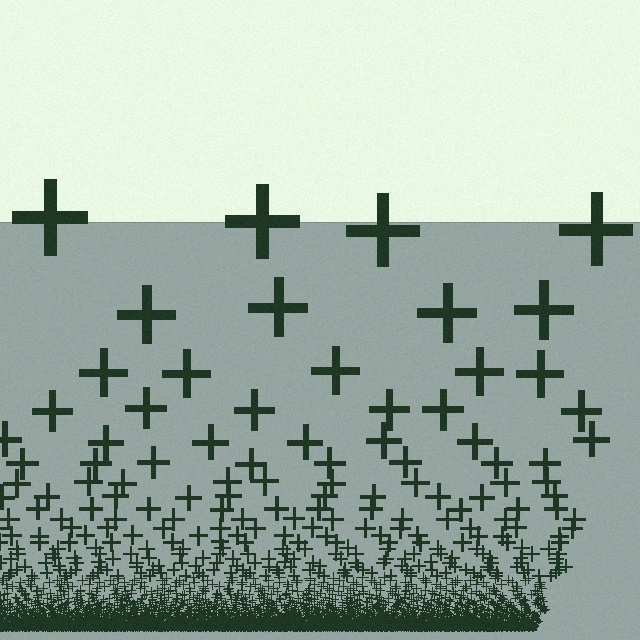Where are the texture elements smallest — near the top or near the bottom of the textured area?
Near the bottom.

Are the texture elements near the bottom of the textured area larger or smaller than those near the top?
Smaller. The gradient is inverted — elements near the bottom are smaller and denser.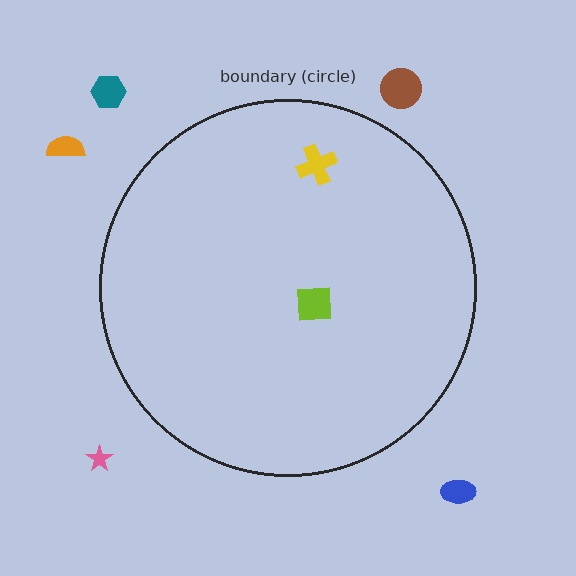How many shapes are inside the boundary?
2 inside, 5 outside.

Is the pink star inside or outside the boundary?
Outside.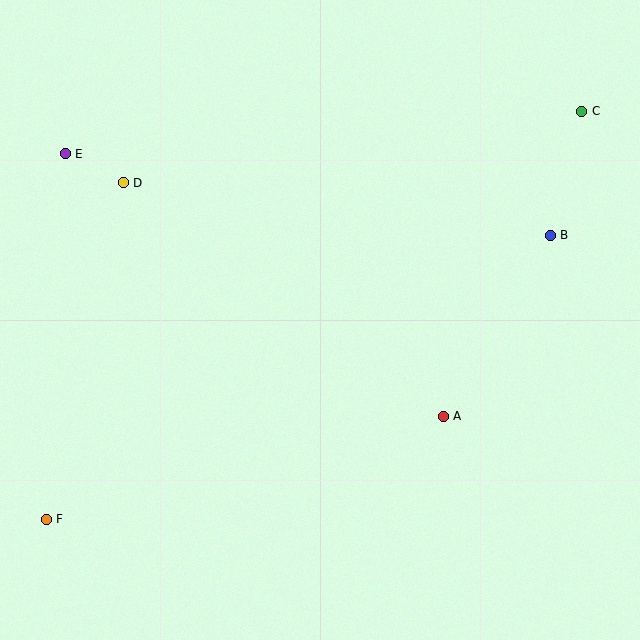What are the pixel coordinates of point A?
Point A is at (443, 416).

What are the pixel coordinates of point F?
Point F is at (46, 519).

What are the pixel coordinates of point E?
Point E is at (65, 154).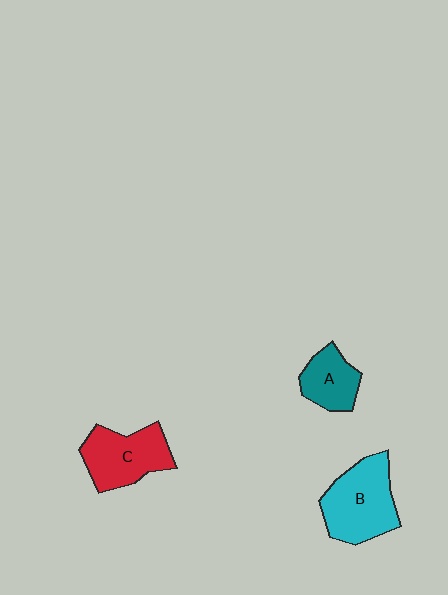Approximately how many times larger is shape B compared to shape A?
Approximately 1.7 times.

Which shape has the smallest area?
Shape A (teal).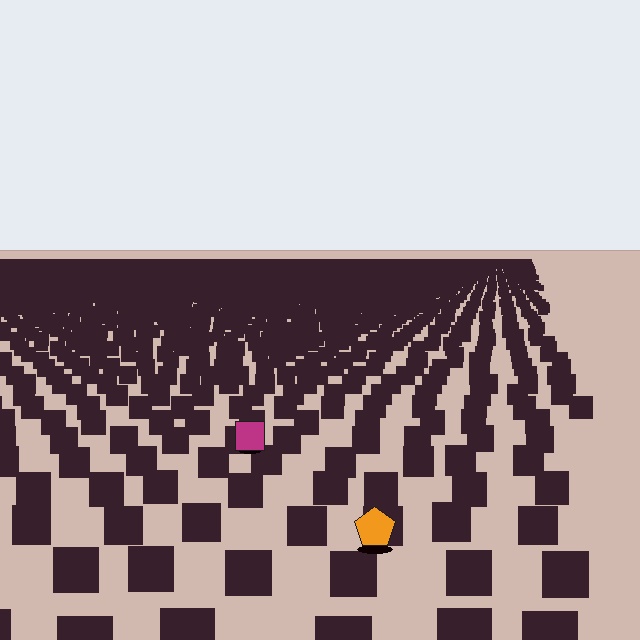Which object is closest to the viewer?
The orange pentagon is closest. The texture marks near it are larger and more spread out.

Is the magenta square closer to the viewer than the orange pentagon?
No. The orange pentagon is closer — you can tell from the texture gradient: the ground texture is coarser near it.